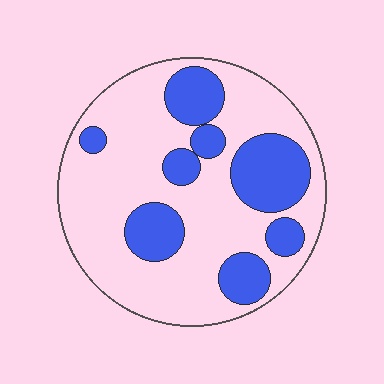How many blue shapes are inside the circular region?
8.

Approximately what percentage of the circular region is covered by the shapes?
Approximately 30%.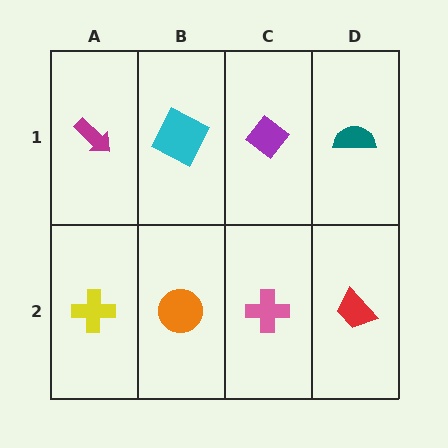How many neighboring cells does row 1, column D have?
2.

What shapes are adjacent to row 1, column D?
A red trapezoid (row 2, column D), a purple diamond (row 1, column C).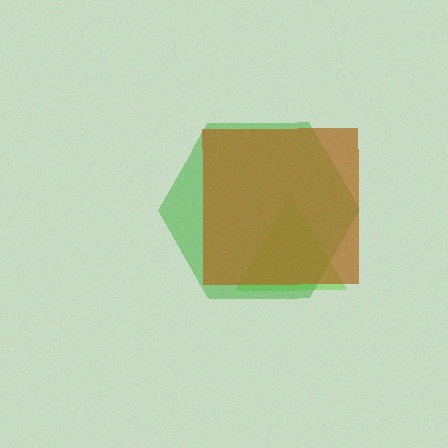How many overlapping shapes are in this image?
There are 3 overlapping shapes in the image.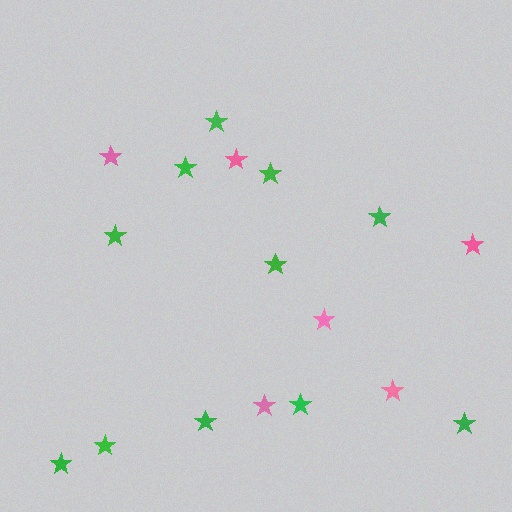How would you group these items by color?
There are 2 groups: one group of green stars (11) and one group of pink stars (6).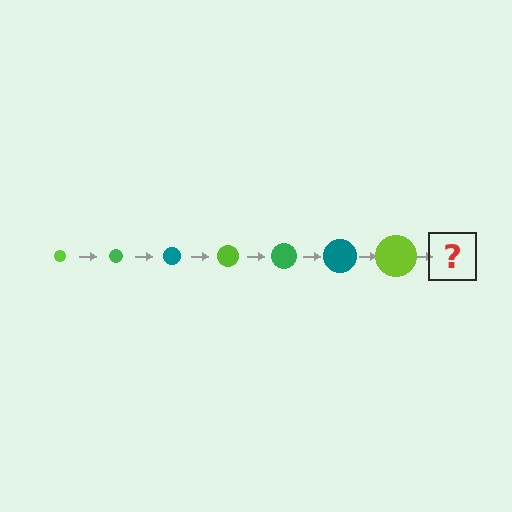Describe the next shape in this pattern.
It should be a green circle, larger than the previous one.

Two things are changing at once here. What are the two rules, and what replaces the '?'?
The two rules are that the circle grows larger each step and the color cycles through lime, green, and teal. The '?' should be a green circle, larger than the previous one.